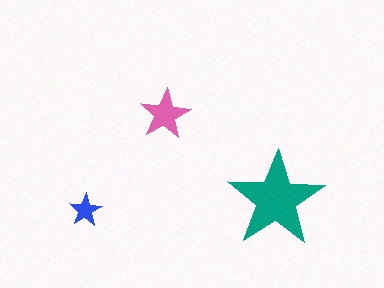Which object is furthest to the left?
The blue star is leftmost.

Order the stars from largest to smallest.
the teal one, the pink one, the blue one.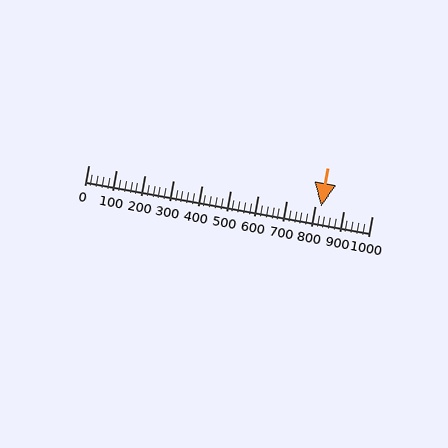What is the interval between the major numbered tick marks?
The major tick marks are spaced 100 units apart.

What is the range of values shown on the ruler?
The ruler shows values from 0 to 1000.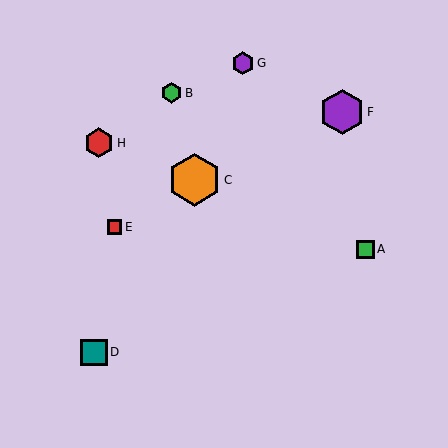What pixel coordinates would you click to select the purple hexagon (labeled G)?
Click at (243, 63) to select the purple hexagon G.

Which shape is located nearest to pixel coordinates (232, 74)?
The purple hexagon (labeled G) at (243, 63) is nearest to that location.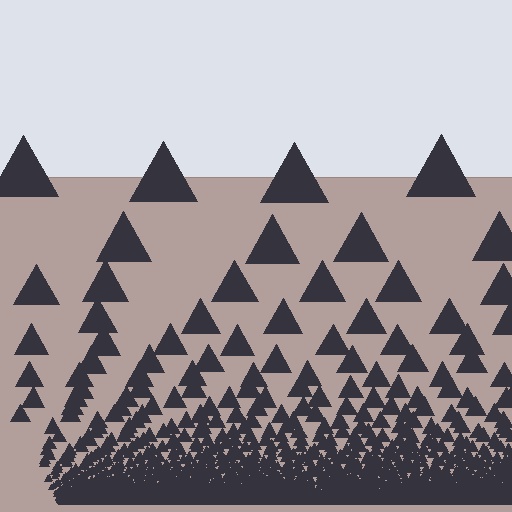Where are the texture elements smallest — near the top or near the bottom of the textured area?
Near the bottom.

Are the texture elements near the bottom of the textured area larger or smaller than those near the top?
Smaller. The gradient is inverted — elements near the bottom are smaller and denser.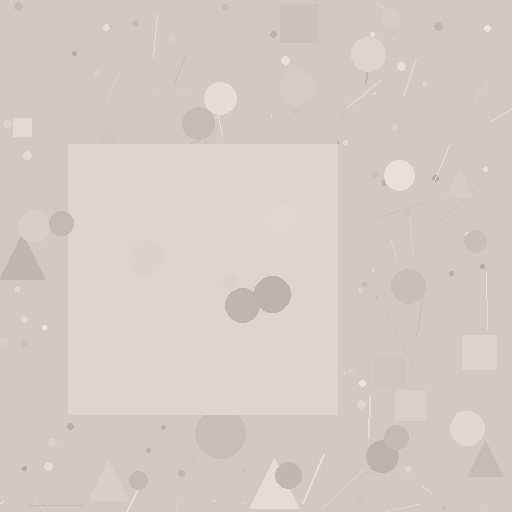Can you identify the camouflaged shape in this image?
The camouflaged shape is a square.